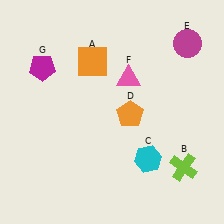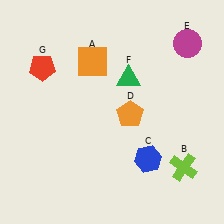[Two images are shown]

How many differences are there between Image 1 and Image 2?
There are 3 differences between the two images.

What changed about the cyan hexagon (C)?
In Image 1, C is cyan. In Image 2, it changed to blue.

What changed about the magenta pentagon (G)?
In Image 1, G is magenta. In Image 2, it changed to red.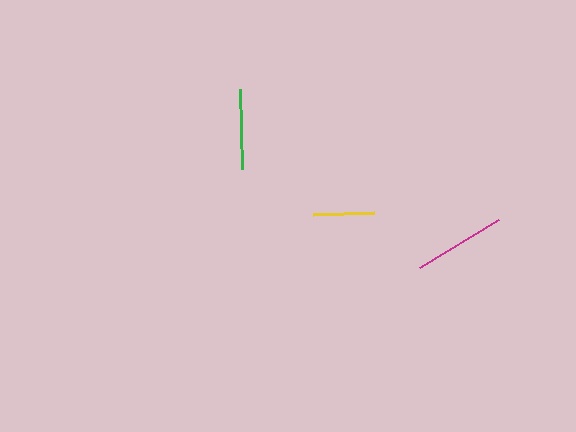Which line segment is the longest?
The magenta line is the longest at approximately 93 pixels.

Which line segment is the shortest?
The yellow line is the shortest at approximately 62 pixels.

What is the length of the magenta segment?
The magenta segment is approximately 93 pixels long.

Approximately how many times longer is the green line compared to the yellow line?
The green line is approximately 1.3 times the length of the yellow line.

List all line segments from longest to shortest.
From longest to shortest: magenta, green, yellow.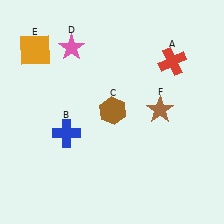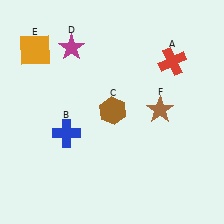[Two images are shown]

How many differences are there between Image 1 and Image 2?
There is 1 difference between the two images.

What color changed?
The star (D) changed from pink in Image 1 to magenta in Image 2.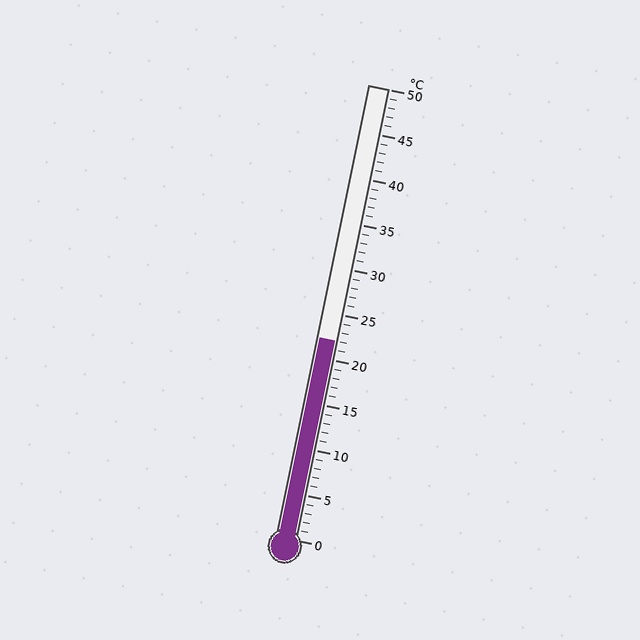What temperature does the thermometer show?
The thermometer shows approximately 22°C.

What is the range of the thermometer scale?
The thermometer scale ranges from 0°C to 50°C.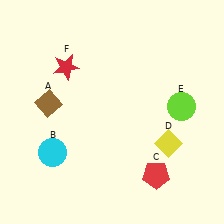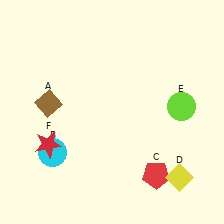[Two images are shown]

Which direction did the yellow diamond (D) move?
The yellow diamond (D) moved down.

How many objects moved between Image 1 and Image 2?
2 objects moved between the two images.